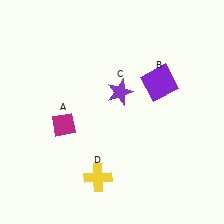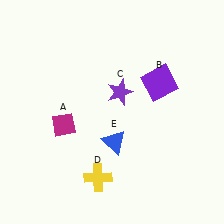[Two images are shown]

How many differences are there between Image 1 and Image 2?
There is 1 difference between the two images.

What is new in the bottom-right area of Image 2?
A blue triangle (E) was added in the bottom-right area of Image 2.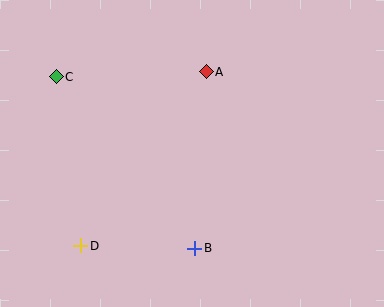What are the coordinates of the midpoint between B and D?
The midpoint between B and D is at (138, 247).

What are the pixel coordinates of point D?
Point D is at (81, 246).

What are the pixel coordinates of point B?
Point B is at (195, 248).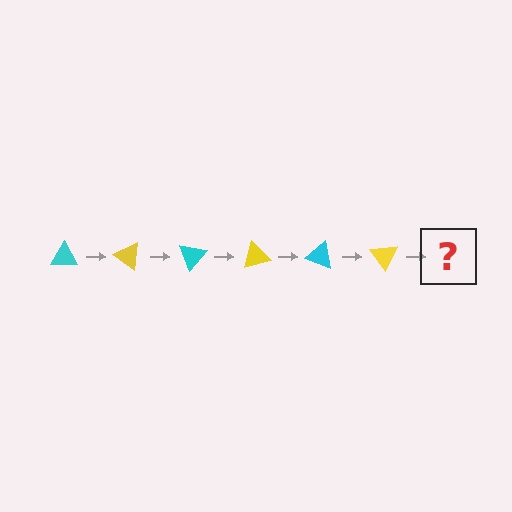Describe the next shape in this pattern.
It should be a cyan triangle, rotated 210 degrees from the start.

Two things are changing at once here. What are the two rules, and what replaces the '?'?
The two rules are that it rotates 35 degrees each step and the color cycles through cyan and yellow. The '?' should be a cyan triangle, rotated 210 degrees from the start.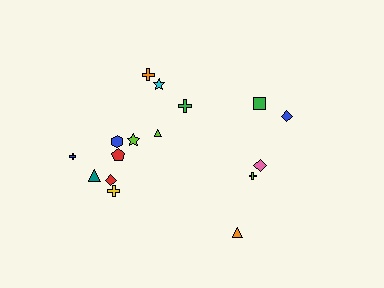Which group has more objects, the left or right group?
The left group.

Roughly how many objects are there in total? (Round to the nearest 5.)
Roughly 15 objects in total.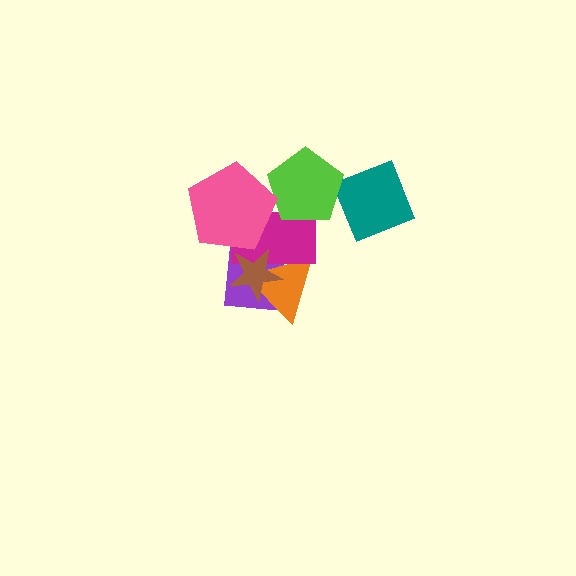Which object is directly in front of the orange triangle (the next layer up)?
The magenta rectangle is directly in front of the orange triangle.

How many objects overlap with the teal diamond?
1 object overlaps with the teal diamond.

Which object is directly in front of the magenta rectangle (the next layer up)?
The lime pentagon is directly in front of the magenta rectangle.